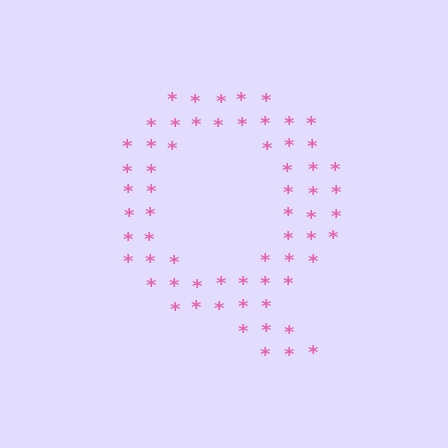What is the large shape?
The large shape is the letter Q.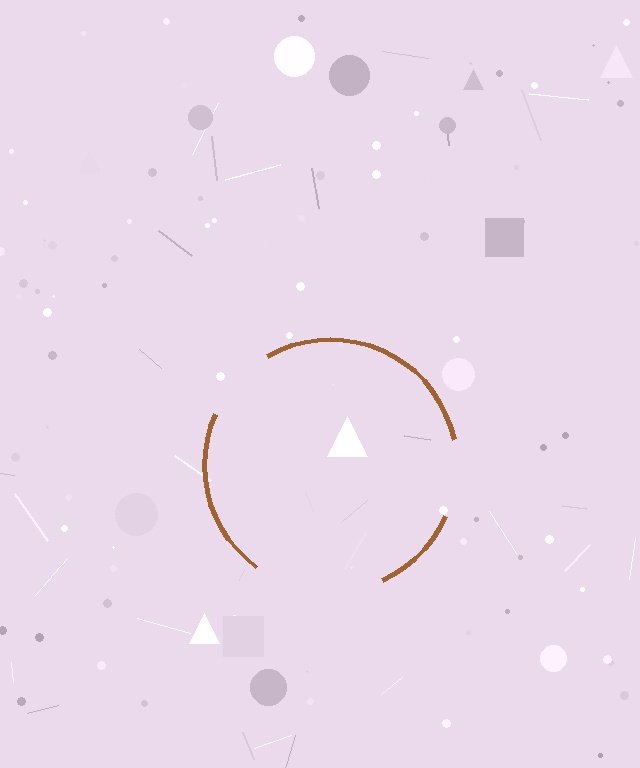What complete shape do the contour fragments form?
The contour fragments form a circle.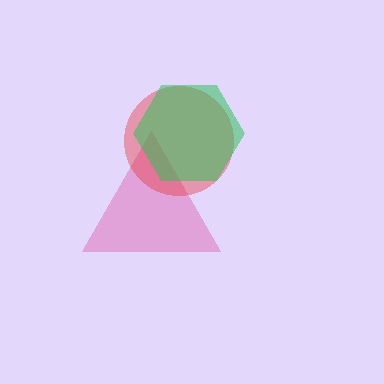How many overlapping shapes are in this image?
There are 3 overlapping shapes in the image.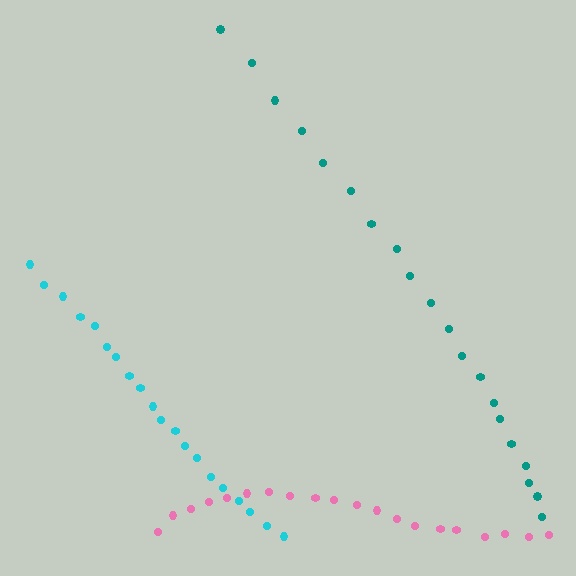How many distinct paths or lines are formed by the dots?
There are 3 distinct paths.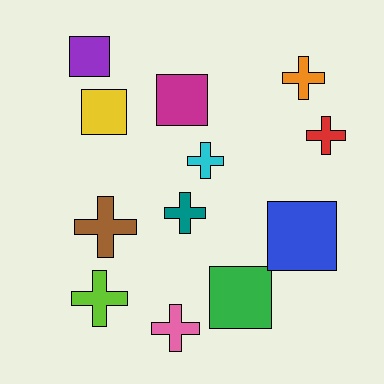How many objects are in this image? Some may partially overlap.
There are 12 objects.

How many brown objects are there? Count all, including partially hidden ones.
There is 1 brown object.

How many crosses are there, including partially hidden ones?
There are 7 crosses.